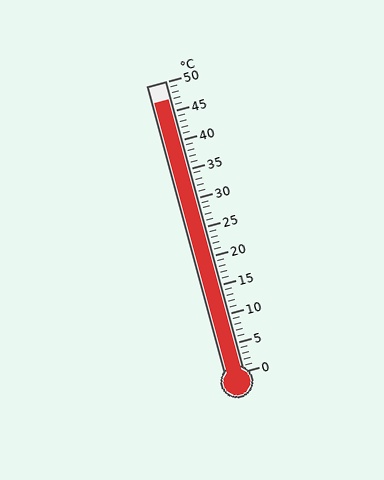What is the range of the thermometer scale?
The thermometer scale ranges from 0°C to 50°C.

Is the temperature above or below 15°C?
The temperature is above 15°C.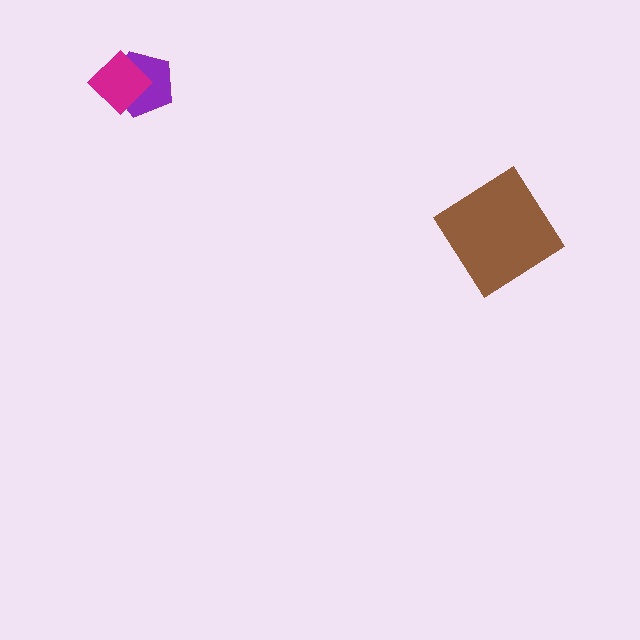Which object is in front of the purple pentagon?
The magenta diamond is in front of the purple pentagon.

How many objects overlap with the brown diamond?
0 objects overlap with the brown diamond.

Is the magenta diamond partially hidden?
No, no other shape covers it.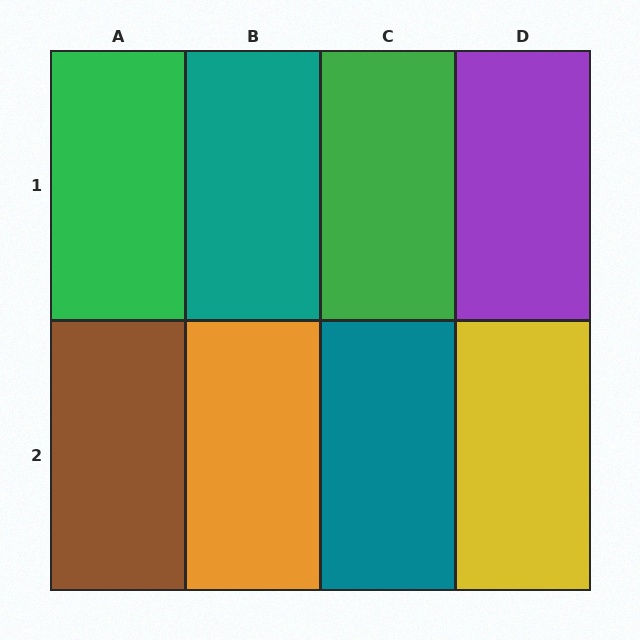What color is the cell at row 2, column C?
Teal.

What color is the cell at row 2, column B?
Orange.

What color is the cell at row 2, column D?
Yellow.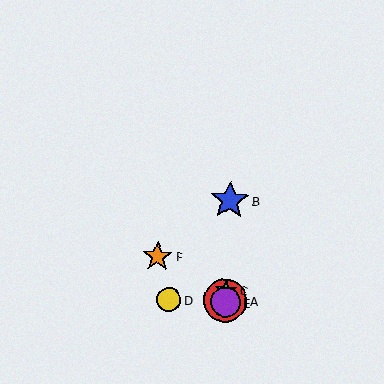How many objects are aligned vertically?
4 objects (A, B, C, E) are aligned vertically.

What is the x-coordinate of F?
Object F is at x≈158.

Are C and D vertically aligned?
No, C is at x≈226 and D is at x≈169.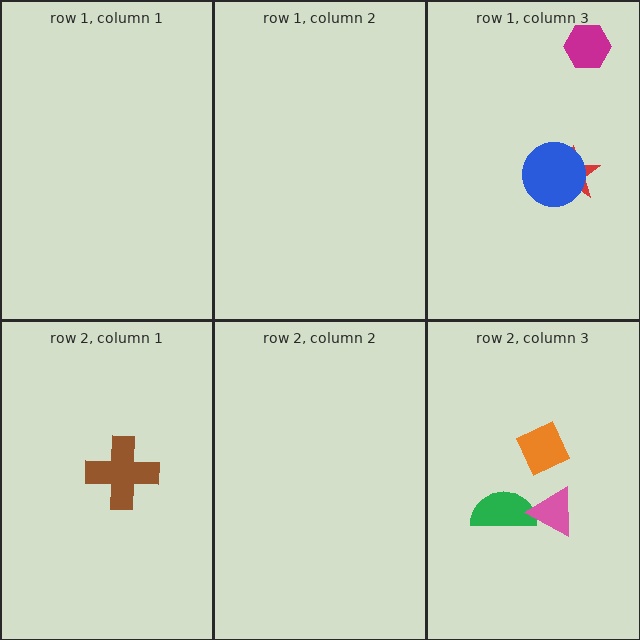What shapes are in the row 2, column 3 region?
The orange diamond, the green semicircle, the pink triangle.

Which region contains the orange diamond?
The row 2, column 3 region.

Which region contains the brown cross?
The row 2, column 1 region.